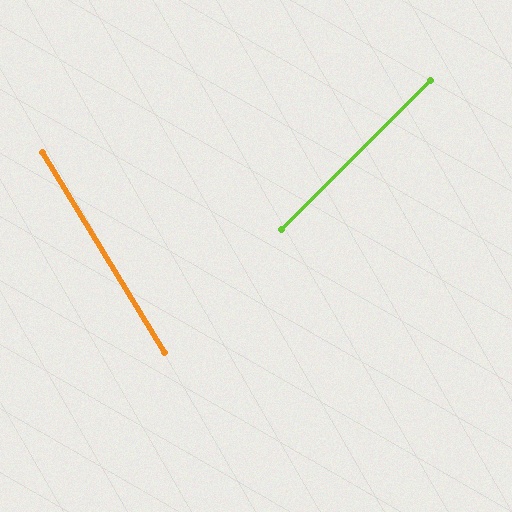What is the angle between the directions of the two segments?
Approximately 76 degrees.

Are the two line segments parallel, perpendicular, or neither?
Neither parallel nor perpendicular — they differ by about 76°.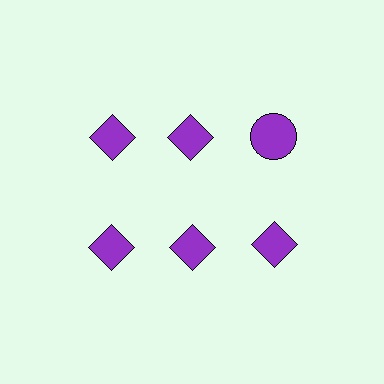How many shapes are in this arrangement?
There are 6 shapes arranged in a grid pattern.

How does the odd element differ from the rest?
It has a different shape: circle instead of diamond.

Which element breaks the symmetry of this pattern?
The purple circle in the top row, center column breaks the symmetry. All other shapes are purple diamonds.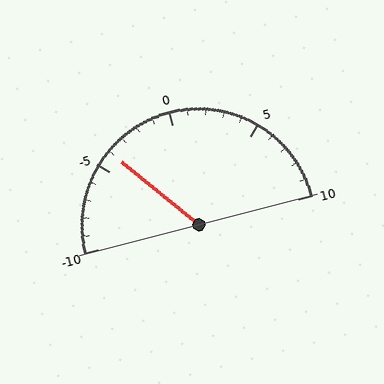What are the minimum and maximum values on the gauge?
The gauge ranges from -10 to 10.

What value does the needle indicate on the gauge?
The needle indicates approximately -4.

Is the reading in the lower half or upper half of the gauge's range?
The reading is in the lower half of the range (-10 to 10).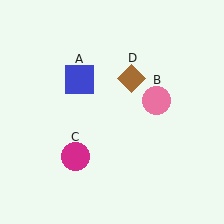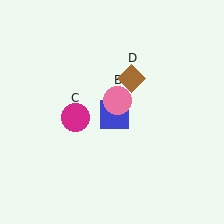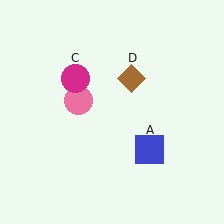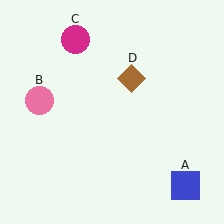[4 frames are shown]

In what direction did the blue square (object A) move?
The blue square (object A) moved down and to the right.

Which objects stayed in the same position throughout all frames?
Brown diamond (object D) remained stationary.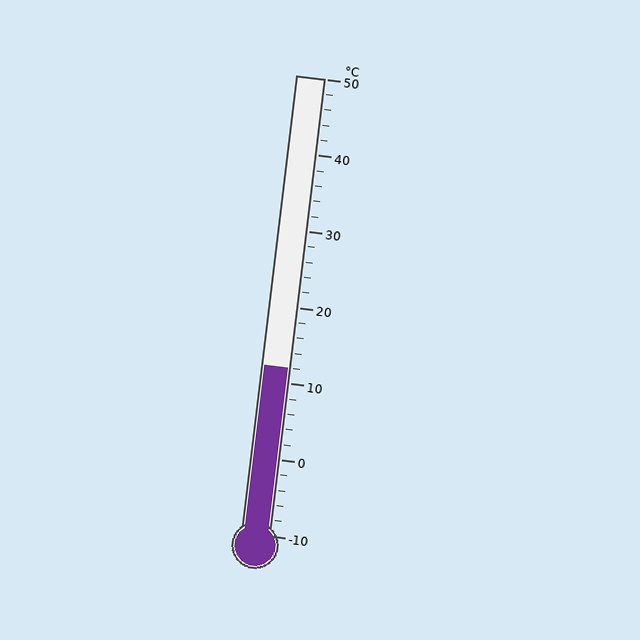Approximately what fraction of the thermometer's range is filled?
The thermometer is filled to approximately 35% of its range.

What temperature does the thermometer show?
The thermometer shows approximately 12°C.